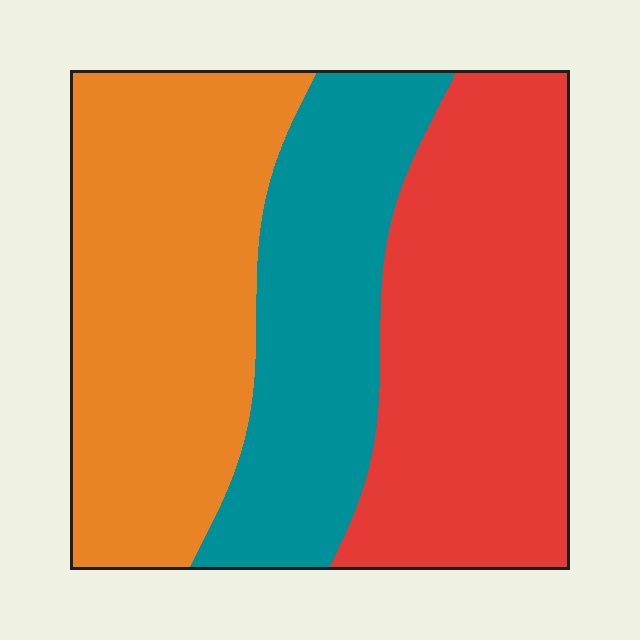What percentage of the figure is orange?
Orange takes up about three eighths (3/8) of the figure.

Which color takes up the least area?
Teal, at roughly 25%.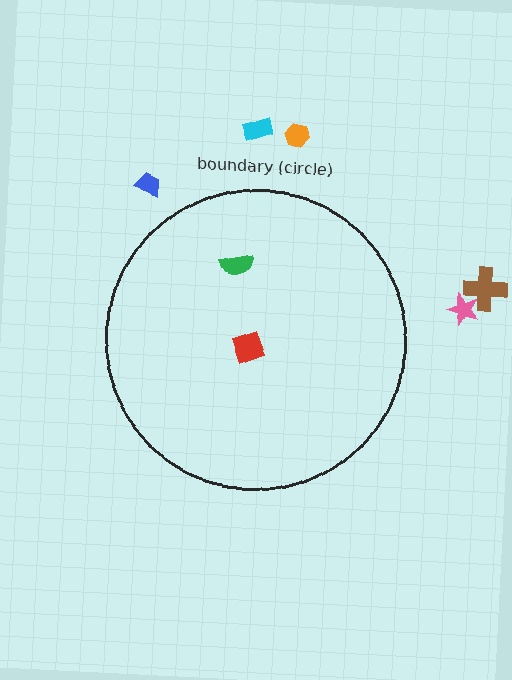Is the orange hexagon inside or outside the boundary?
Outside.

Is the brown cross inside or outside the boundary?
Outside.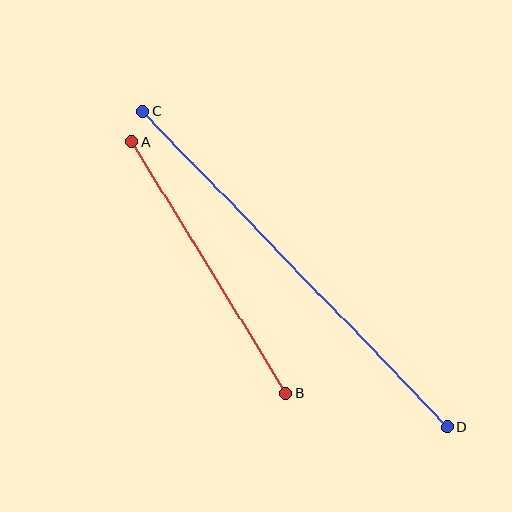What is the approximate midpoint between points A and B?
The midpoint is at approximately (209, 267) pixels.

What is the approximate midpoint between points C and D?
The midpoint is at approximately (295, 269) pixels.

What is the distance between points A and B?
The distance is approximately 295 pixels.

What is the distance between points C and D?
The distance is approximately 440 pixels.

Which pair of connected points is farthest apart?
Points C and D are farthest apart.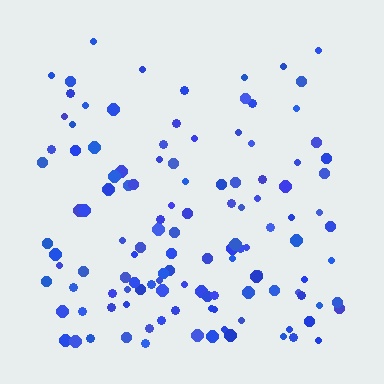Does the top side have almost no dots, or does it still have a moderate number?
Still a moderate number, just noticeably fewer than the bottom.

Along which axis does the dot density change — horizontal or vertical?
Vertical.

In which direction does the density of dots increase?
From top to bottom, with the bottom side densest.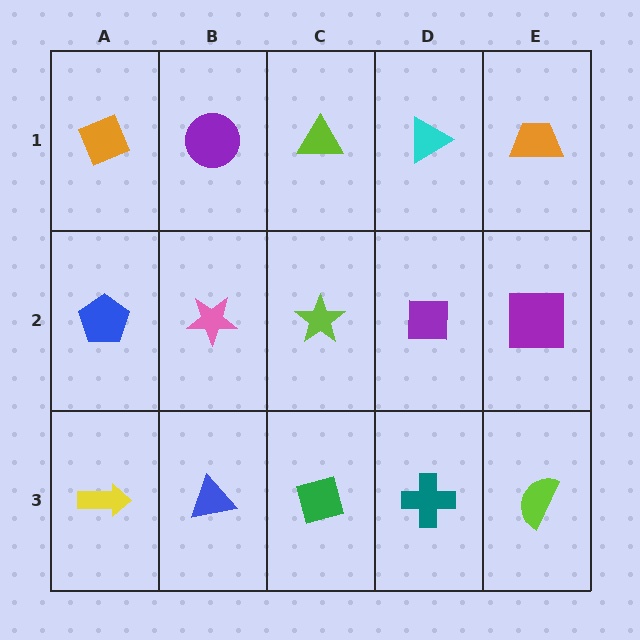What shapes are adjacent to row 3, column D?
A purple square (row 2, column D), a green square (row 3, column C), a lime semicircle (row 3, column E).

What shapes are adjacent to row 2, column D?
A cyan triangle (row 1, column D), a teal cross (row 3, column D), a lime star (row 2, column C), a purple square (row 2, column E).